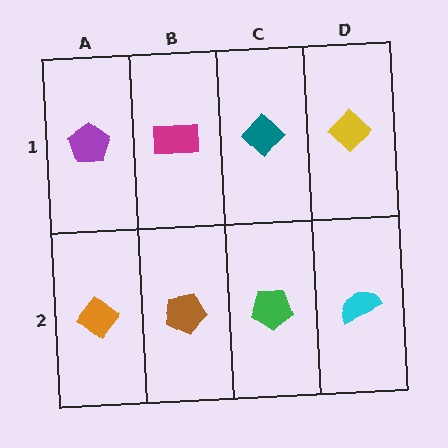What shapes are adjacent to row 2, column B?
A magenta rectangle (row 1, column B), an orange diamond (row 2, column A), a green pentagon (row 2, column C).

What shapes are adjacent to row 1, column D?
A cyan semicircle (row 2, column D), a teal diamond (row 1, column C).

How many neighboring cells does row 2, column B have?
3.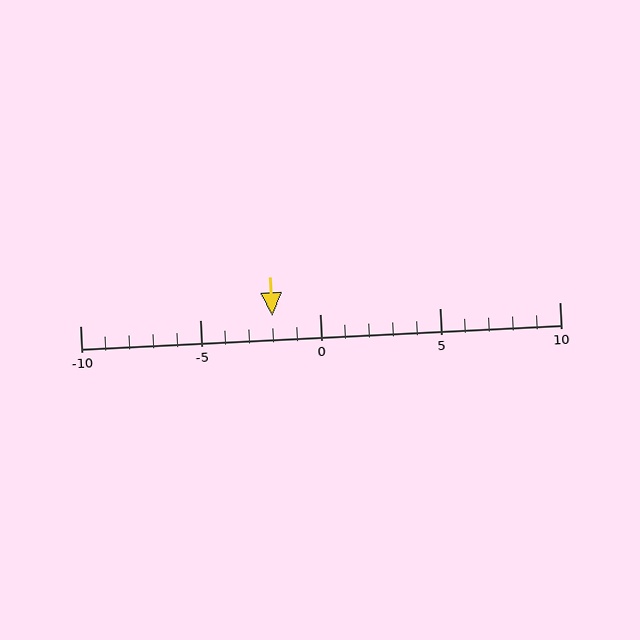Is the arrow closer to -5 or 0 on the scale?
The arrow is closer to 0.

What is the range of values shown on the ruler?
The ruler shows values from -10 to 10.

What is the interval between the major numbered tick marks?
The major tick marks are spaced 5 units apart.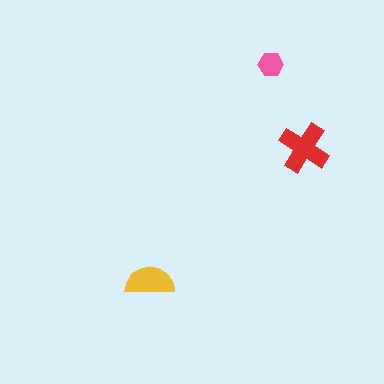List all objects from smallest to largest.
The pink hexagon, the yellow semicircle, the red cross.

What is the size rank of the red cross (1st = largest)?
1st.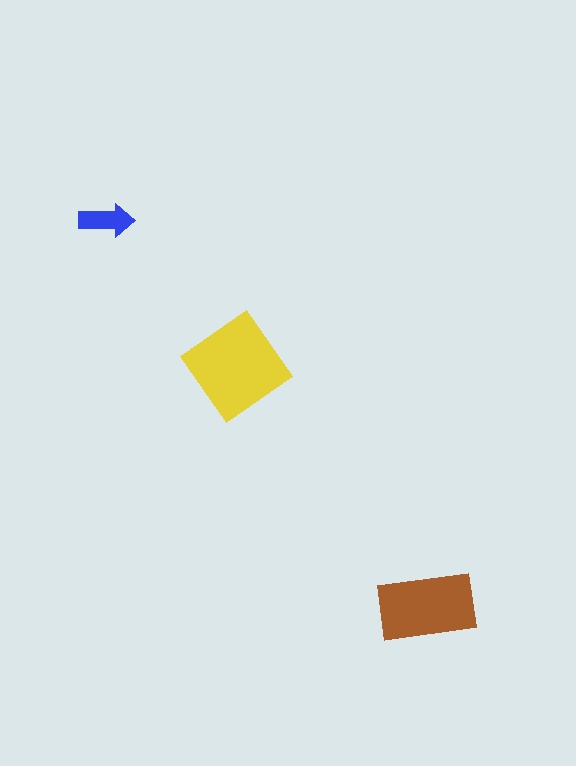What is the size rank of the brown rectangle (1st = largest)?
2nd.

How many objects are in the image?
There are 3 objects in the image.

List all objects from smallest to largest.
The blue arrow, the brown rectangle, the yellow diamond.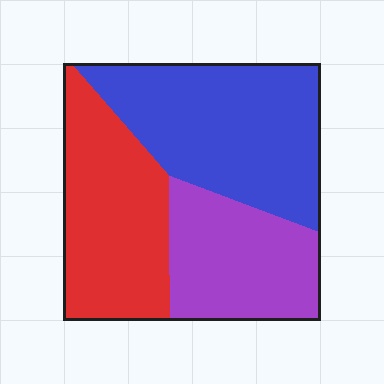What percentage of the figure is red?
Red takes up about one third (1/3) of the figure.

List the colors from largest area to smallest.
From largest to smallest: blue, red, purple.